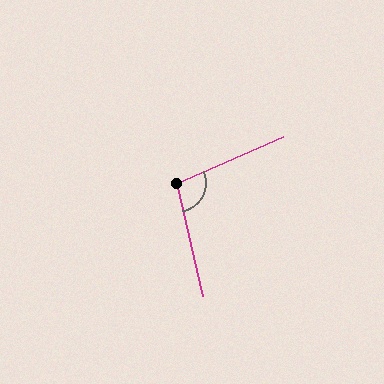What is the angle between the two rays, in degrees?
Approximately 100 degrees.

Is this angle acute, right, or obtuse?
It is obtuse.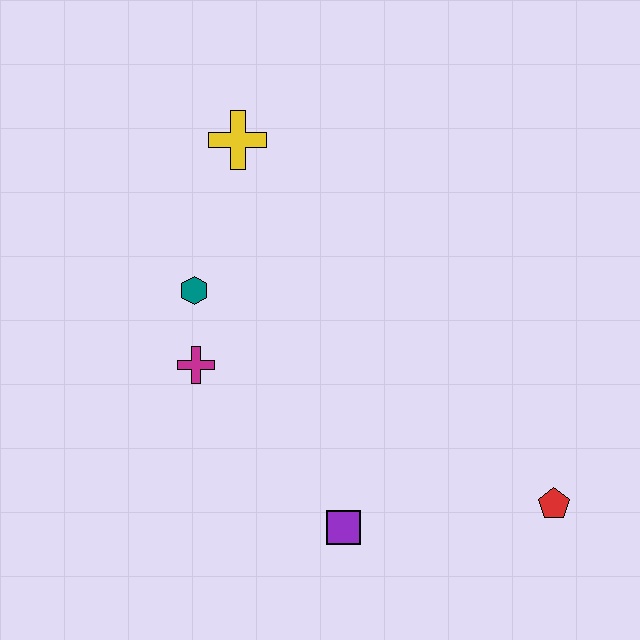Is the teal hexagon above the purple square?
Yes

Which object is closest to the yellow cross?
The teal hexagon is closest to the yellow cross.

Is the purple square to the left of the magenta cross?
No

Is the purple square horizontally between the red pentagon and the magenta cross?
Yes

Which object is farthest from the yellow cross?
The red pentagon is farthest from the yellow cross.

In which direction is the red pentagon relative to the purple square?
The red pentagon is to the right of the purple square.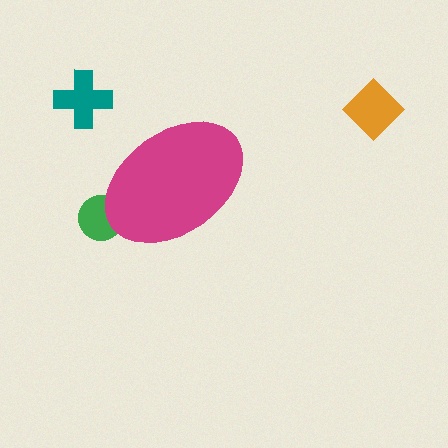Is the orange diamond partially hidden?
No, the orange diamond is fully visible.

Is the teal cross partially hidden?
No, the teal cross is fully visible.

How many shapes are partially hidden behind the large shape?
1 shape is partially hidden.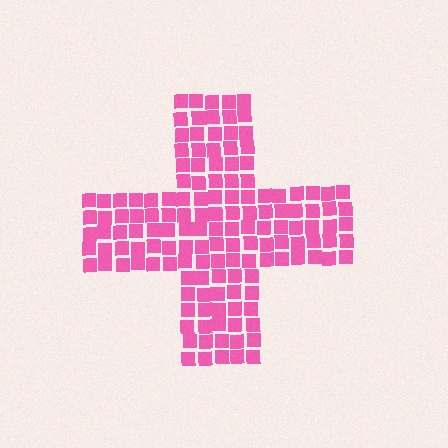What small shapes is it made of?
It is made of small squares.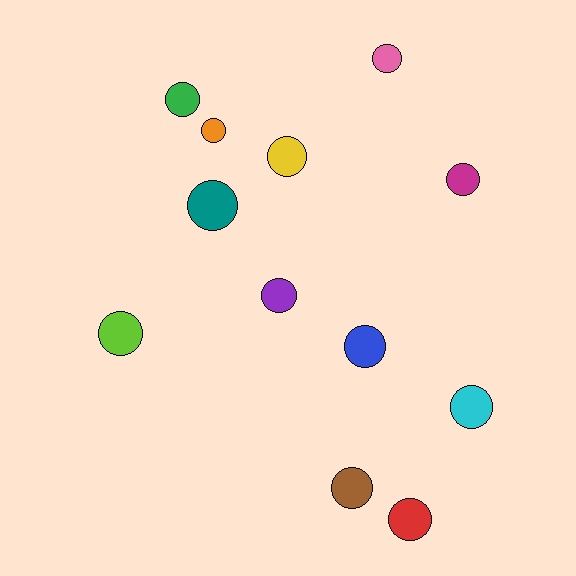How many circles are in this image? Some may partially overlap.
There are 12 circles.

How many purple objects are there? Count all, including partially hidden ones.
There is 1 purple object.